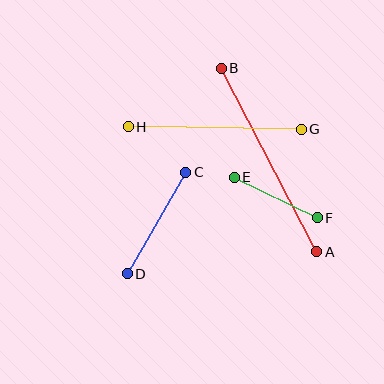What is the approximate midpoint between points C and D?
The midpoint is at approximately (157, 223) pixels.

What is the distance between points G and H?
The distance is approximately 173 pixels.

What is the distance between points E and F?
The distance is approximately 92 pixels.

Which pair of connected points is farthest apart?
Points A and B are farthest apart.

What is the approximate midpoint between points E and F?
The midpoint is at approximately (276, 198) pixels.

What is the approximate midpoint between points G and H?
The midpoint is at approximately (215, 128) pixels.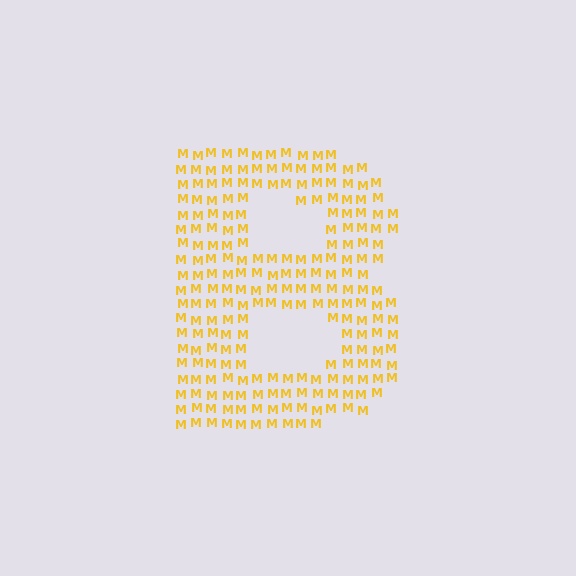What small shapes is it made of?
It is made of small letter M's.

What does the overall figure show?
The overall figure shows the letter B.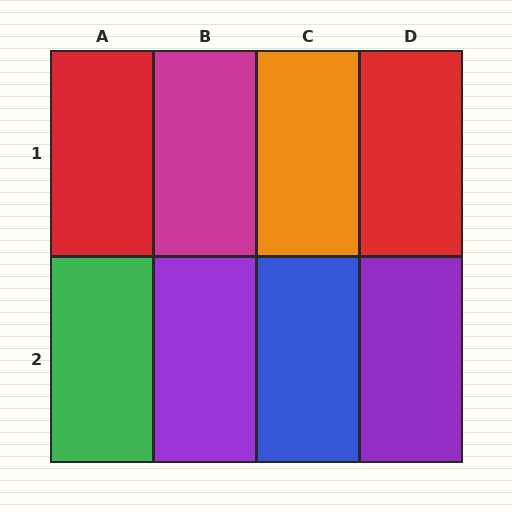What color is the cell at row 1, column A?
Red.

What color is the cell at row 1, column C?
Orange.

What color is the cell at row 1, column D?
Red.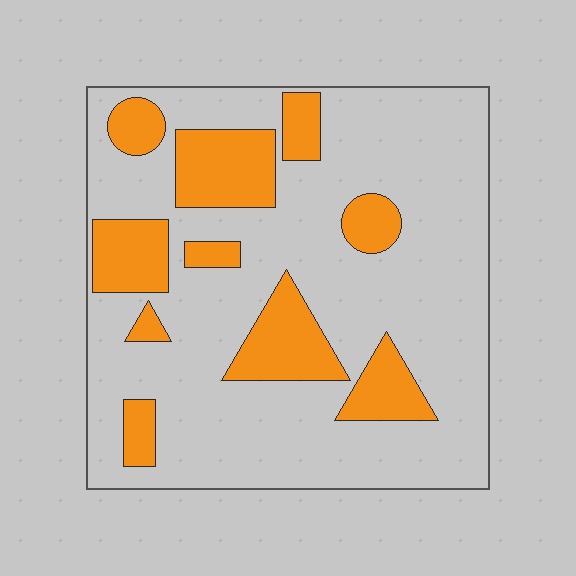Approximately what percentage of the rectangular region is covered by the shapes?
Approximately 25%.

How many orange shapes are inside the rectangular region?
10.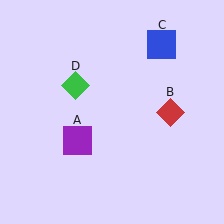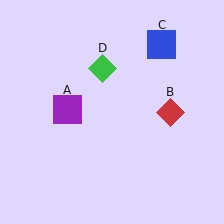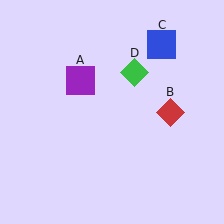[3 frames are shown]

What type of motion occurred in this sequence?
The purple square (object A), green diamond (object D) rotated clockwise around the center of the scene.